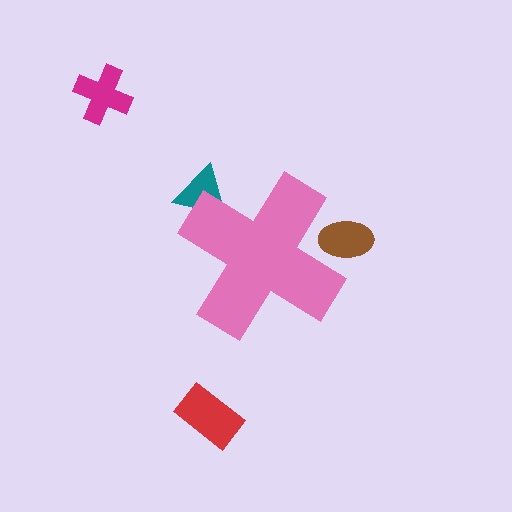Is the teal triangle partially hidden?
Yes, the teal triangle is partially hidden behind the pink cross.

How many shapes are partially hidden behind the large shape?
2 shapes are partially hidden.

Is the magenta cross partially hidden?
No, the magenta cross is fully visible.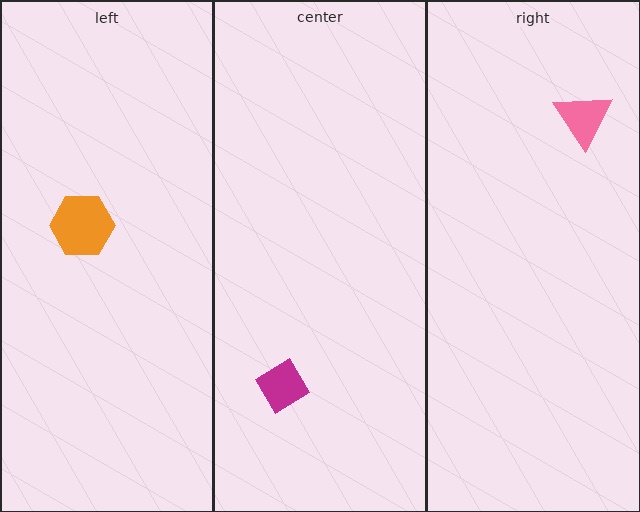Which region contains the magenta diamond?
The center region.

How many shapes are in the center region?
1.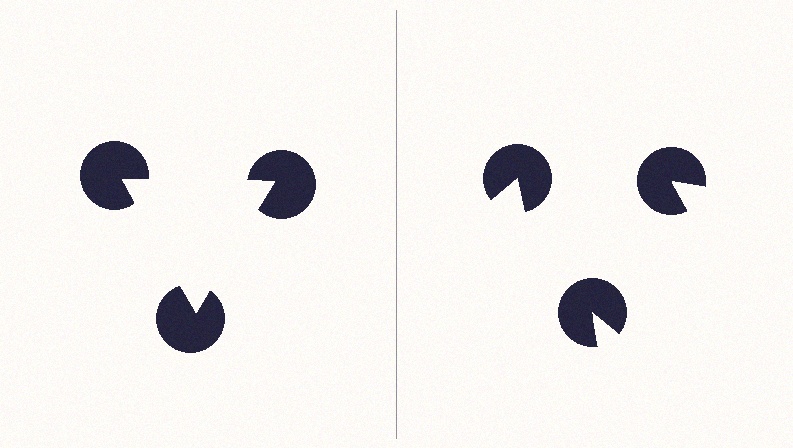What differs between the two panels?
The pac-man discs are positioned identically on both sides; only the wedge orientations differ. On the left they align to a triangle; on the right they are misaligned.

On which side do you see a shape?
An illusory triangle appears on the left side. On the right side the wedge cuts are rotated, so no coherent shape forms.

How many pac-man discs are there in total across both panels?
6 — 3 on each side.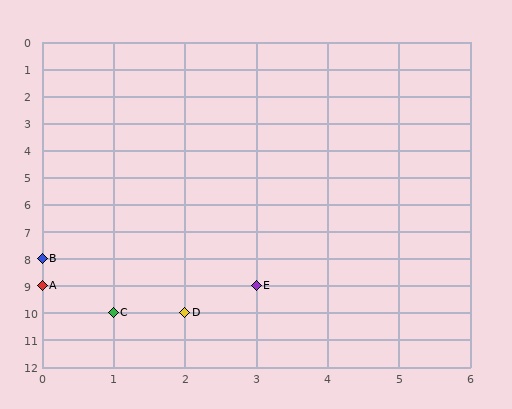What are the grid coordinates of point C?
Point C is at grid coordinates (1, 10).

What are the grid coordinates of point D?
Point D is at grid coordinates (2, 10).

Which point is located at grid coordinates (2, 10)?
Point D is at (2, 10).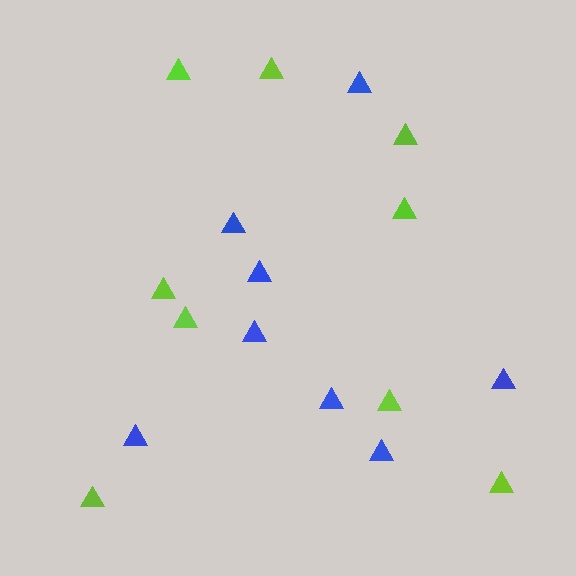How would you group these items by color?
There are 2 groups: one group of lime triangles (9) and one group of blue triangles (8).